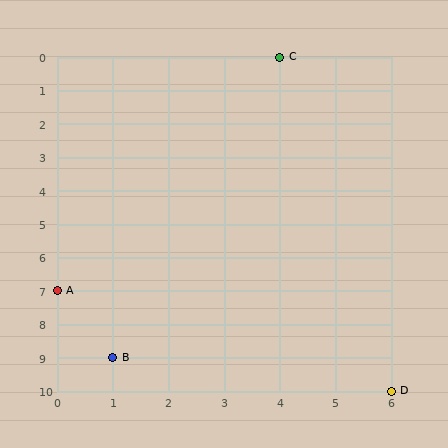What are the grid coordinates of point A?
Point A is at grid coordinates (0, 7).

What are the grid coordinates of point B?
Point B is at grid coordinates (1, 9).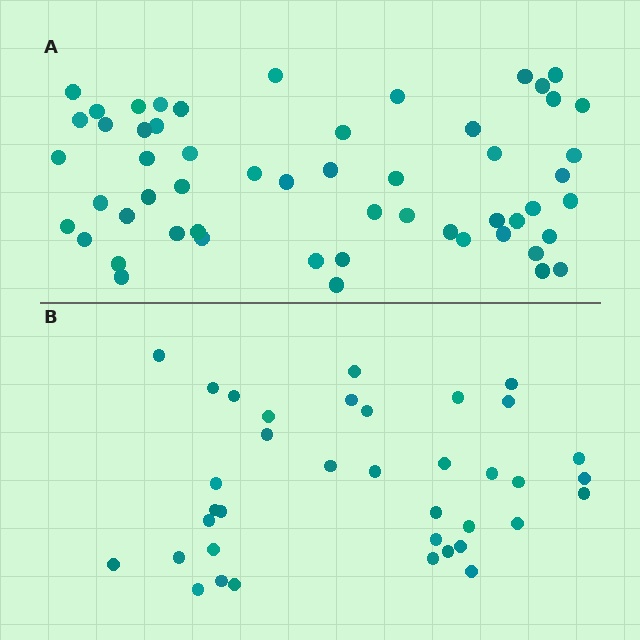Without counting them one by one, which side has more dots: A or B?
Region A (the top region) has more dots.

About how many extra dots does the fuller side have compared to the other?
Region A has approximately 20 more dots than region B.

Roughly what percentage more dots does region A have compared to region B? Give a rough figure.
About 50% more.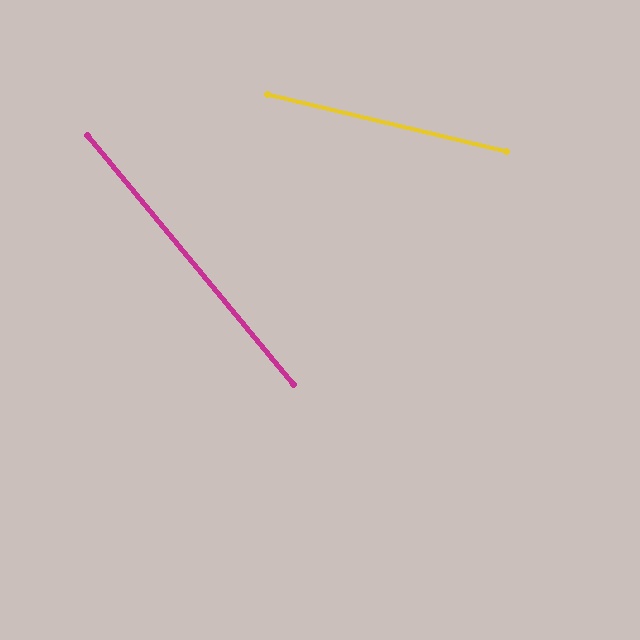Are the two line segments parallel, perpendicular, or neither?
Neither parallel nor perpendicular — they differ by about 37°.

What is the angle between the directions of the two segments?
Approximately 37 degrees.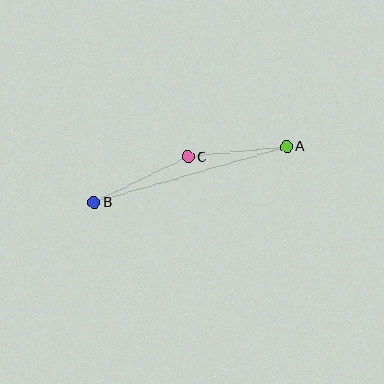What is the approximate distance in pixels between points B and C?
The distance between B and C is approximately 104 pixels.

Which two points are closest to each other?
Points A and C are closest to each other.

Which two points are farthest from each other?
Points A and B are farthest from each other.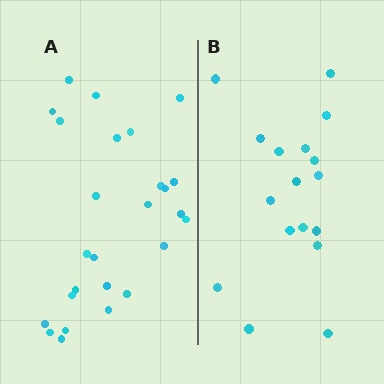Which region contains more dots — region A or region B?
Region A (the left region) has more dots.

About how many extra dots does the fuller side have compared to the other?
Region A has roughly 8 or so more dots than region B.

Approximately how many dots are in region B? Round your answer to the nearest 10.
About 20 dots. (The exact count is 17, which rounds to 20.)